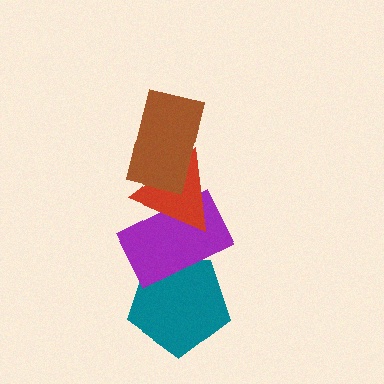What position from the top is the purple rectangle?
The purple rectangle is 3rd from the top.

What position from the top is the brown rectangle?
The brown rectangle is 1st from the top.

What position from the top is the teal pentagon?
The teal pentagon is 4th from the top.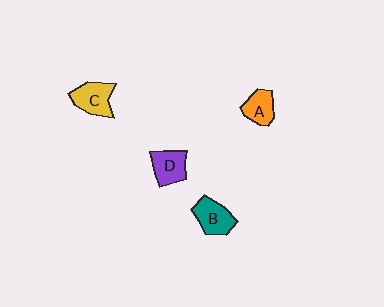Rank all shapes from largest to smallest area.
From largest to smallest: C (yellow), B (teal), D (purple), A (orange).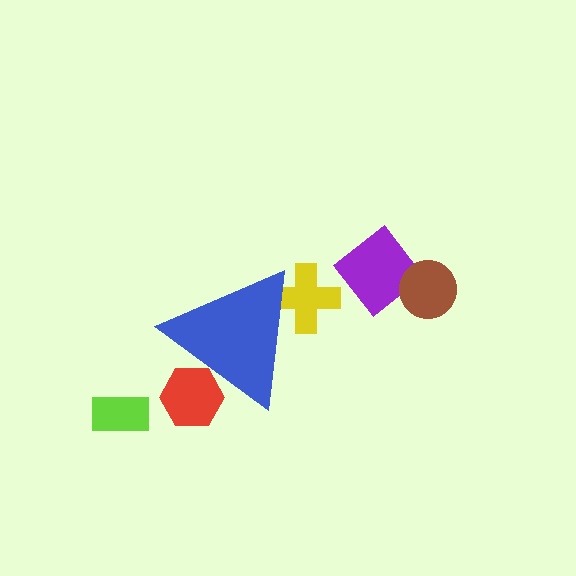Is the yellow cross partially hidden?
Yes, the yellow cross is partially hidden behind the blue triangle.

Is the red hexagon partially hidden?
Yes, the red hexagon is partially hidden behind the blue triangle.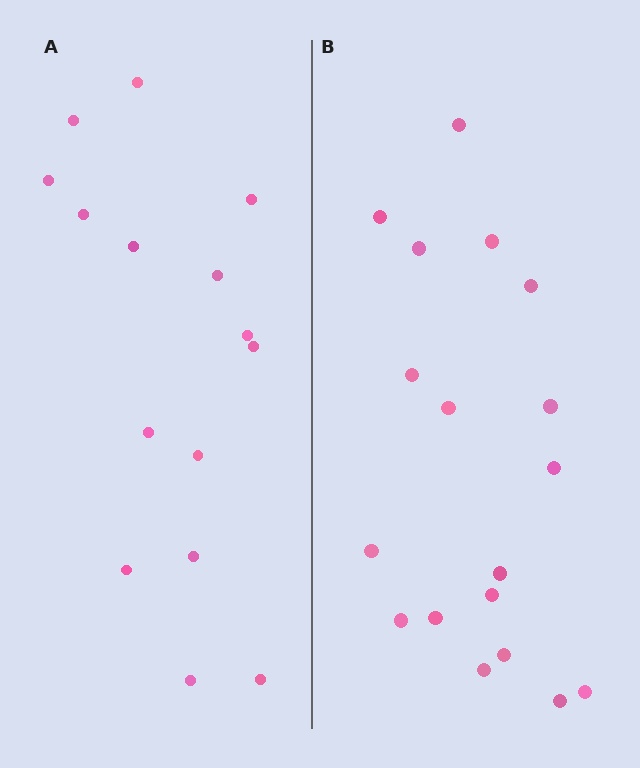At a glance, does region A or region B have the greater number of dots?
Region B (the right region) has more dots.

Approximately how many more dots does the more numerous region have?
Region B has just a few more — roughly 2 or 3 more dots than region A.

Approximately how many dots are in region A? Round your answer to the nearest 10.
About 20 dots. (The exact count is 15, which rounds to 20.)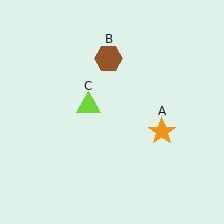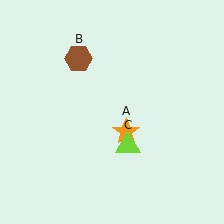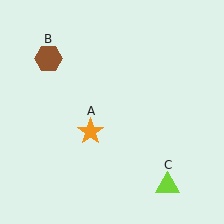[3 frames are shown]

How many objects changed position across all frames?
3 objects changed position: orange star (object A), brown hexagon (object B), lime triangle (object C).